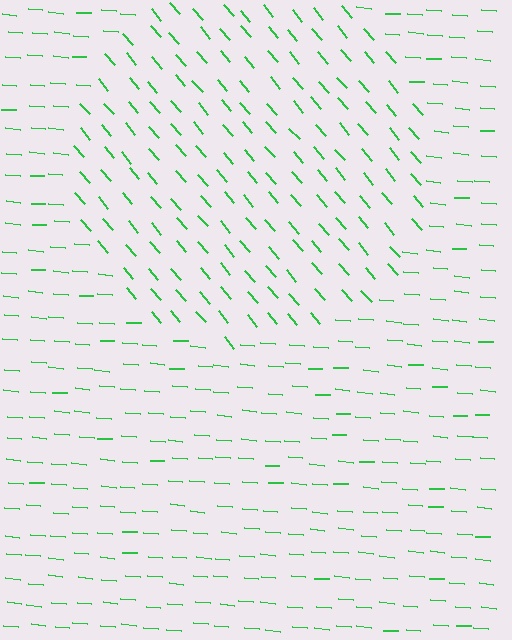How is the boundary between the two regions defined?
The boundary is defined purely by a change in line orientation (approximately 45 degrees difference). All lines are the same color and thickness.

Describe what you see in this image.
The image is filled with small green line segments. A circle region in the image has lines oriented differently from the surrounding lines, creating a visible texture boundary.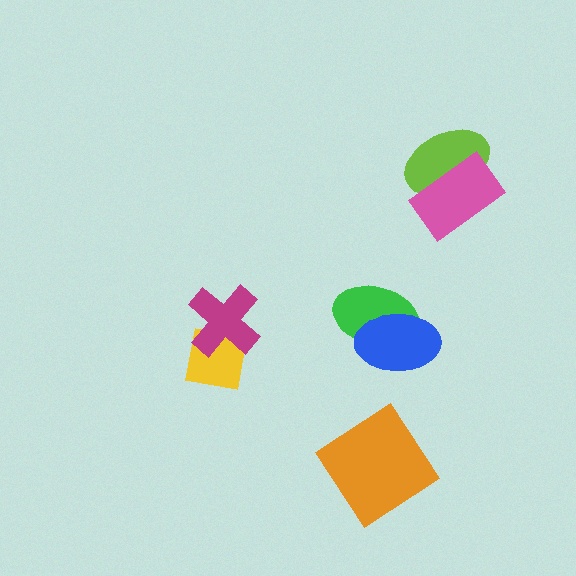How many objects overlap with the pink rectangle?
1 object overlaps with the pink rectangle.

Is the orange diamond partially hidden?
No, no other shape covers it.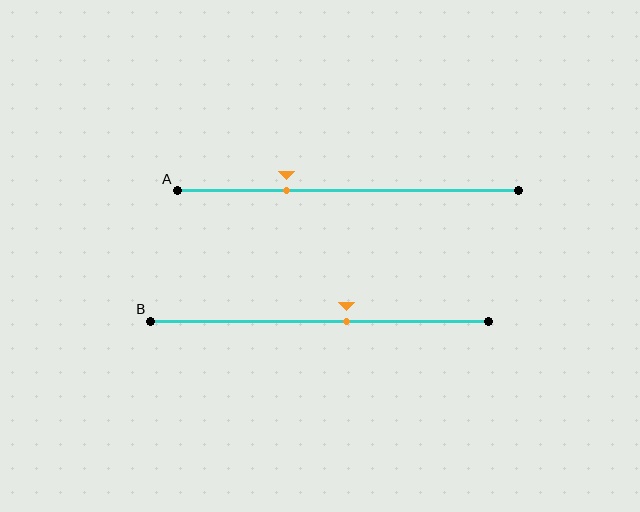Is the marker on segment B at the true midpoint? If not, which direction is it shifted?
No, the marker on segment B is shifted to the right by about 8% of the segment length.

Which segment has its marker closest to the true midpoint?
Segment B has its marker closest to the true midpoint.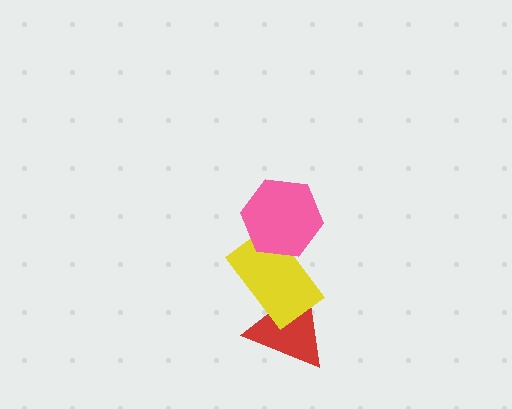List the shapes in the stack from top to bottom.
From top to bottom: the pink hexagon, the yellow rectangle, the red triangle.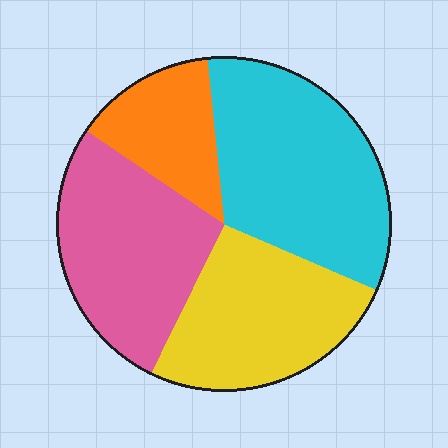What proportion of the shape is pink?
Pink takes up about one quarter (1/4) of the shape.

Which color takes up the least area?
Orange, at roughly 15%.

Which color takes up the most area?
Cyan, at roughly 35%.